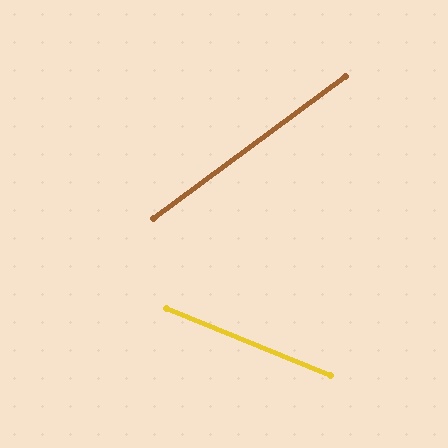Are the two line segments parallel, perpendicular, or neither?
Neither parallel nor perpendicular — they differ by about 59°.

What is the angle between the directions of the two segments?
Approximately 59 degrees.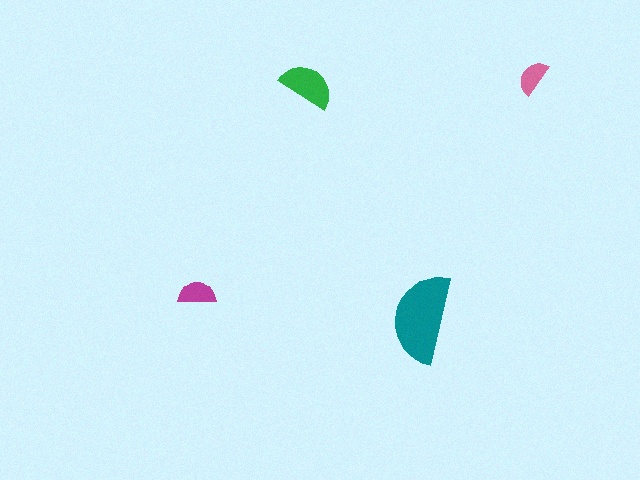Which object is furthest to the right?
The pink semicircle is rightmost.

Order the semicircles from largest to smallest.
the teal one, the green one, the magenta one, the pink one.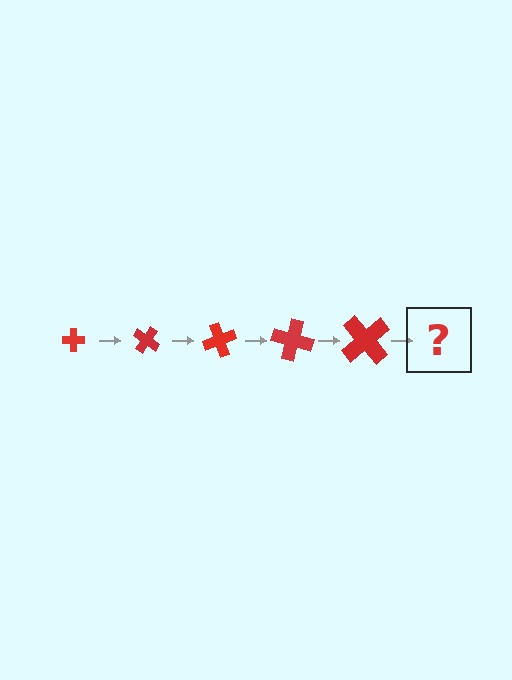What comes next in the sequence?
The next element should be a cross, larger than the previous one and rotated 175 degrees from the start.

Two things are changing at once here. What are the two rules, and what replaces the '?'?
The two rules are that the cross grows larger each step and it rotates 35 degrees each step. The '?' should be a cross, larger than the previous one and rotated 175 degrees from the start.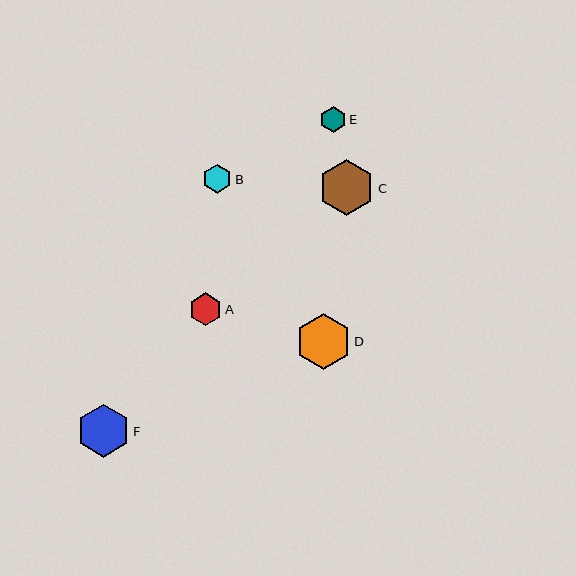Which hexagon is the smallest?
Hexagon E is the smallest with a size of approximately 26 pixels.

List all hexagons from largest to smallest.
From largest to smallest: C, D, F, A, B, E.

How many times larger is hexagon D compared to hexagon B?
Hexagon D is approximately 1.9 times the size of hexagon B.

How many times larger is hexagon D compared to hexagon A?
Hexagon D is approximately 1.7 times the size of hexagon A.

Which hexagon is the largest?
Hexagon C is the largest with a size of approximately 56 pixels.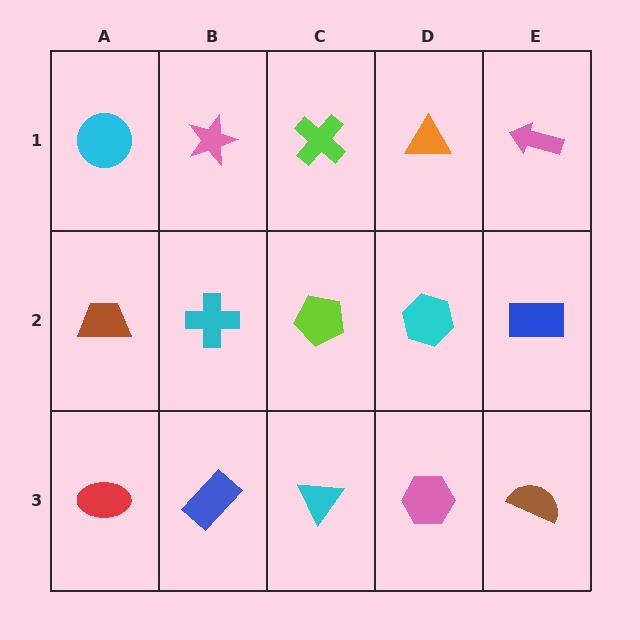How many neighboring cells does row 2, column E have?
3.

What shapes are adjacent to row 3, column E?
A blue rectangle (row 2, column E), a pink hexagon (row 3, column D).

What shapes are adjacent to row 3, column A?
A brown trapezoid (row 2, column A), a blue rectangle (row 3, column B).